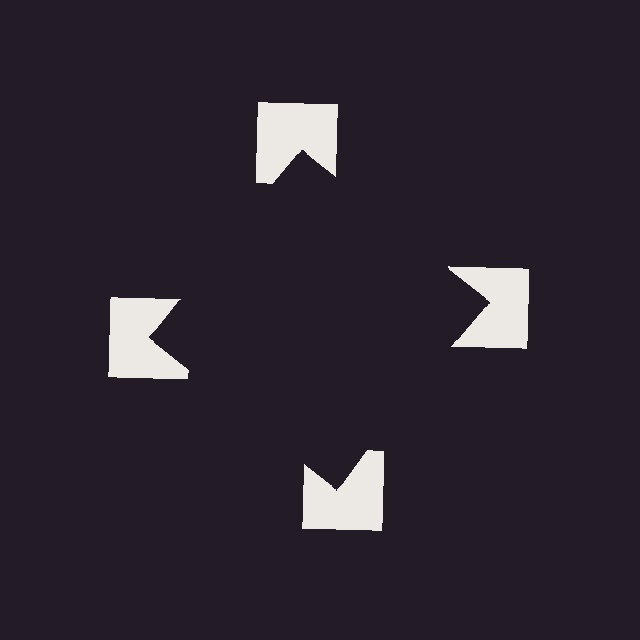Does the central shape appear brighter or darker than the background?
It typically appears slightly darker than the background, even though no actual brightness change is drawn.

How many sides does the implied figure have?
4 sides.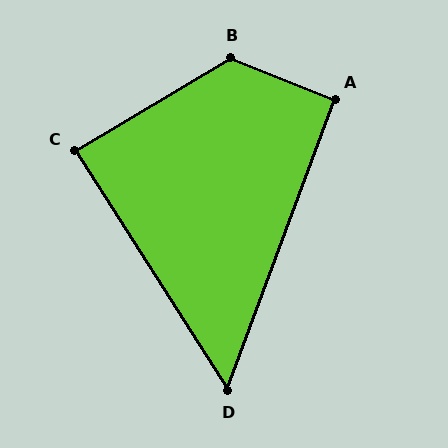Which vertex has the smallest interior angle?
D, at approximately 53 degrees.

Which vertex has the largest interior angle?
B, at approximately 127 degrees.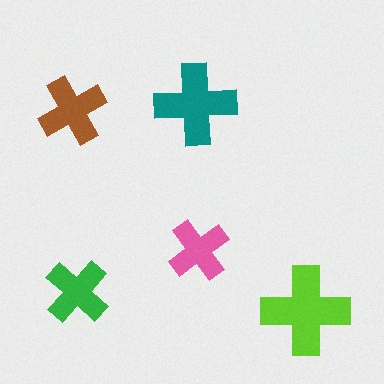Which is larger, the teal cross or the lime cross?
The lime one.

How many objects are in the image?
There are 5 objects in the image.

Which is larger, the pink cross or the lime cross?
The lime one.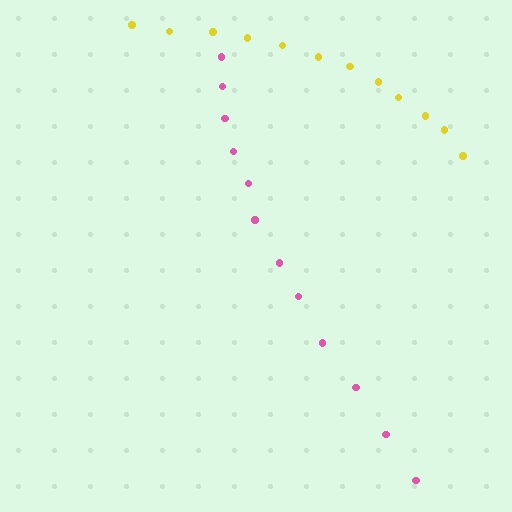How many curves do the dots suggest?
There are 2 distinct paths.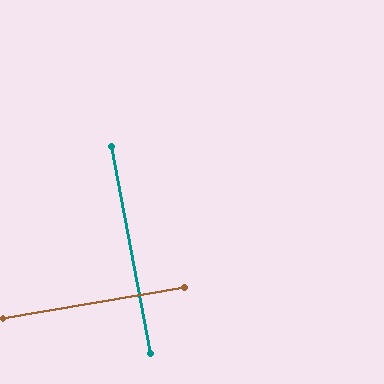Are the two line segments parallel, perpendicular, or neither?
Perpendicular — they meet at approximately 89°.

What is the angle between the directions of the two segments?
Approximately 89 degrees.